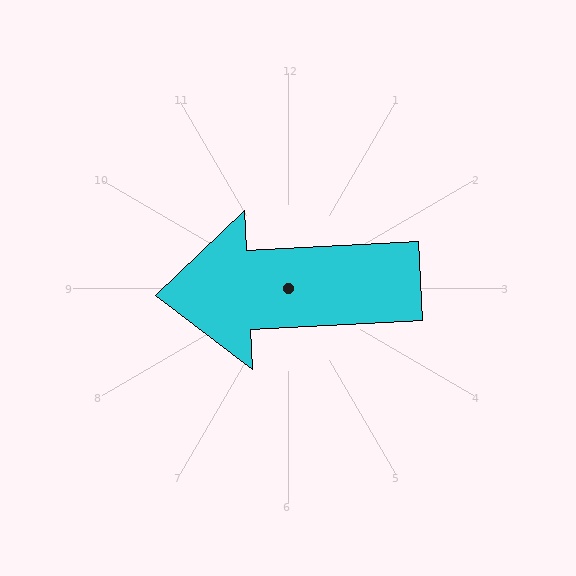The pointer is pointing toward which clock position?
Roughly 9 o'clock.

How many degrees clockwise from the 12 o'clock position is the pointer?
Approximately 267 degrees.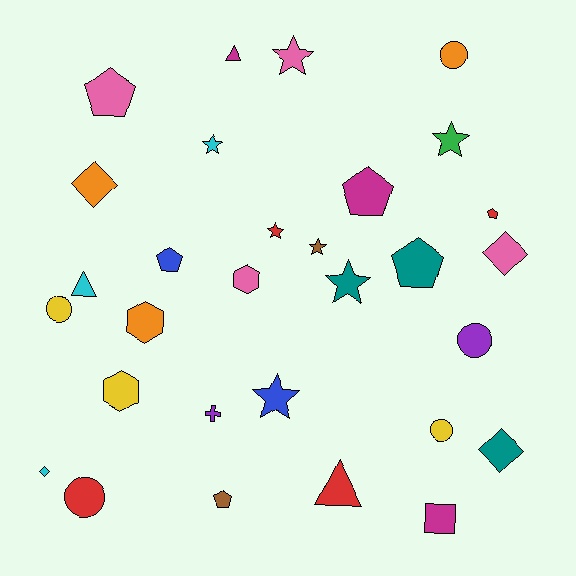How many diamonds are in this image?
There are 4 diamonds.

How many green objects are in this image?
There is 1 green object.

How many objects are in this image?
There are 30 objects.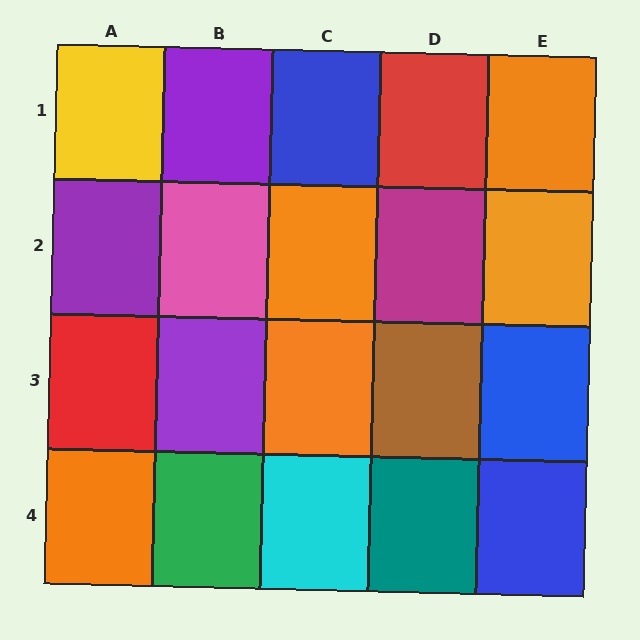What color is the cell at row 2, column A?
Purple.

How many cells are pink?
1 cell is pink.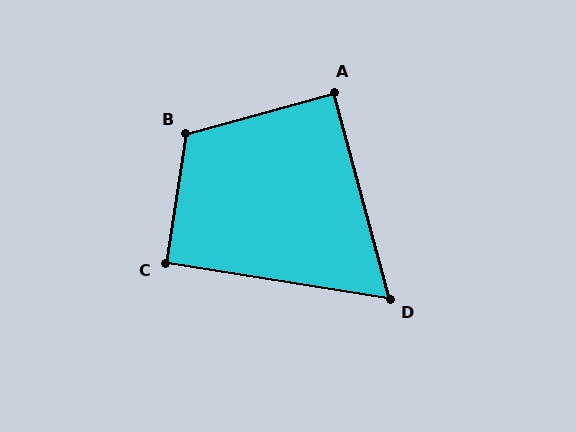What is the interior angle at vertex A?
Approximately 90 degrees (approximately right).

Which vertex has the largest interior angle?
B, at approximately 114 degrees.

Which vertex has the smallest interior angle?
D, at approximately 66 degrees.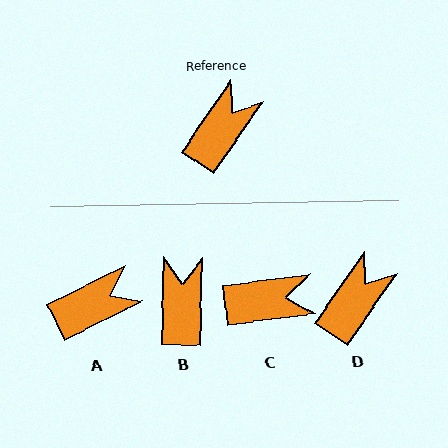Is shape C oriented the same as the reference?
No, it is off by about 48 degrees.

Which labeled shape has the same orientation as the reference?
D.